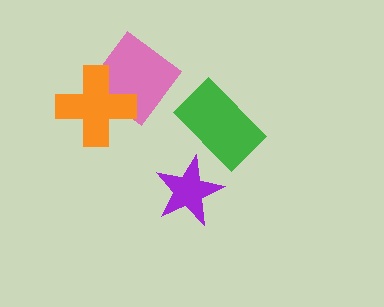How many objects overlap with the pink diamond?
1 object overlaps with the pink diamond.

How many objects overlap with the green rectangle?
0 objects overlap with the green rectangle.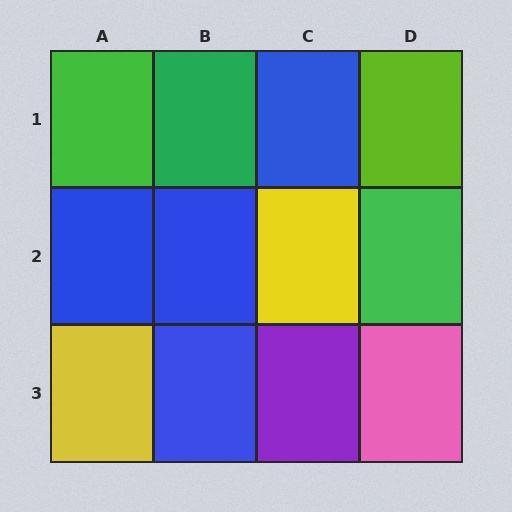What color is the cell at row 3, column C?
Purple.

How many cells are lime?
1 cell is lime.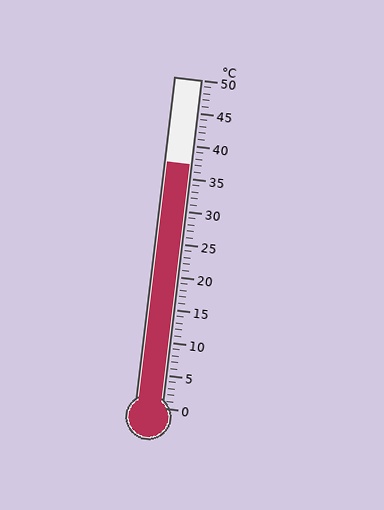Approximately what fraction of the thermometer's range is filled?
The thermometer is filled to approximately 75% of its range.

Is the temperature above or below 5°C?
The temperature is above 5°C.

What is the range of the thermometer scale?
The thermometer scale ranges from 0°C to 50°C.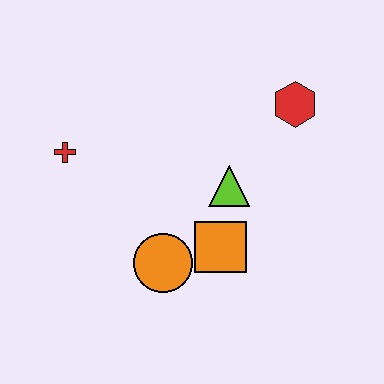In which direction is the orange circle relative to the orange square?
The orange circle is to the left of the orange square.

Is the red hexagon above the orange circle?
Yes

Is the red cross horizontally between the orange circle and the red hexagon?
No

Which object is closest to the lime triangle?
The orange square is closest to the lime triangle.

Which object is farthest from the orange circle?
The red hexagon is farthest from the orange circle.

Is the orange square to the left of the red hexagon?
Yes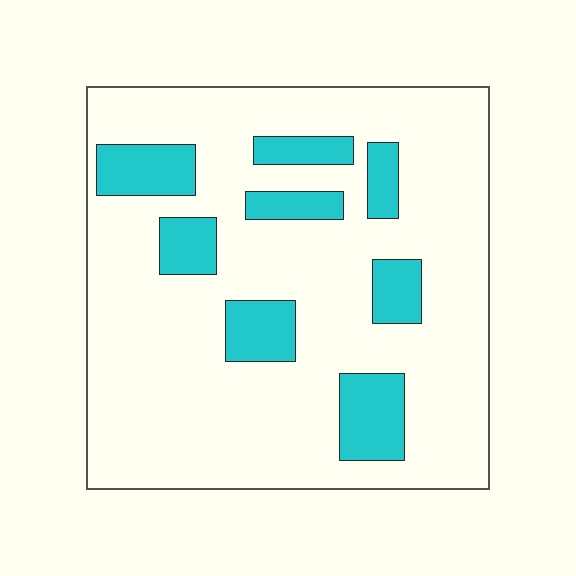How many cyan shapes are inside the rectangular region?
8.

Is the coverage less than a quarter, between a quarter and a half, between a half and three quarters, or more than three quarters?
Less than a quarter.